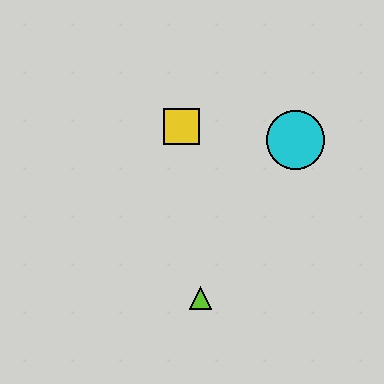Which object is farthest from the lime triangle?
The cyan circle is farthest from the lime triangle.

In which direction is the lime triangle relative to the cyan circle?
The lime triangle is below the cyan circle.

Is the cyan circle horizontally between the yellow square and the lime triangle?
No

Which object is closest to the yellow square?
The cyan circle is closest to the yellow square.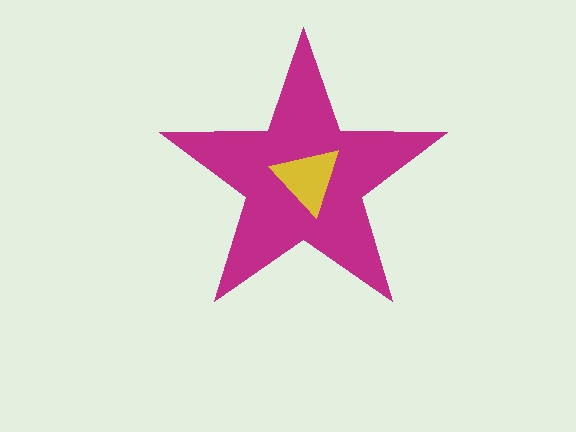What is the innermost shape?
The yellow triangle.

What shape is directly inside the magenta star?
The yellow triangle.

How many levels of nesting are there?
2.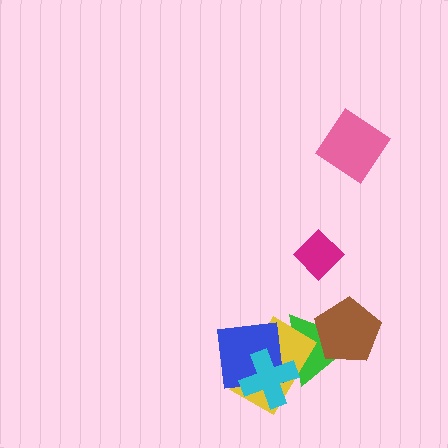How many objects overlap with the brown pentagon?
1 object overlaps with the brown pentagon.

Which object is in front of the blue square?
The cyan cross is in front of the blue square.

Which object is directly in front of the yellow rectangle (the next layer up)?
The blue square is directly in front of the yellow rectangle.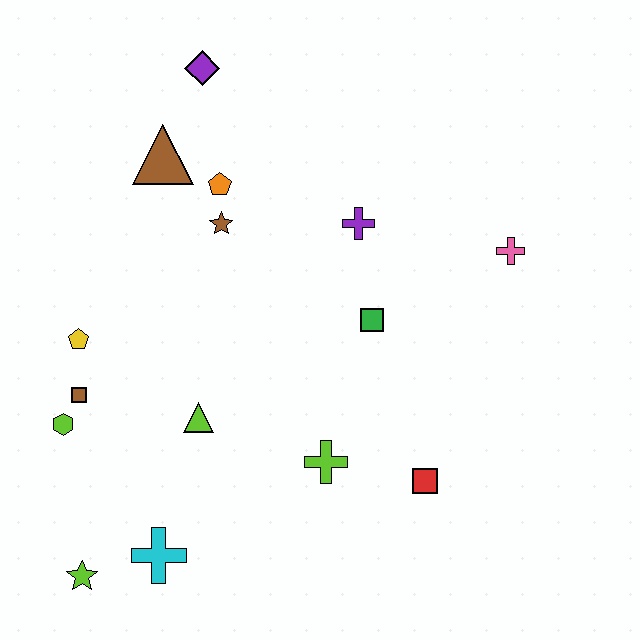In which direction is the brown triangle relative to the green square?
The brown triangle is to the left of the green square.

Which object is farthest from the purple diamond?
The lime star is farthest from the purple diamond.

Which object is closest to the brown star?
The orange pentagon is closest to the brown star.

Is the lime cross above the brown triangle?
No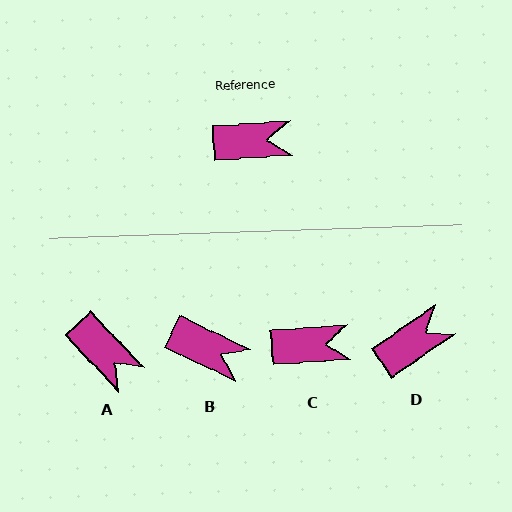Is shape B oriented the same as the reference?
No, it is off by about 30 degrees.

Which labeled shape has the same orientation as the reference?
C.